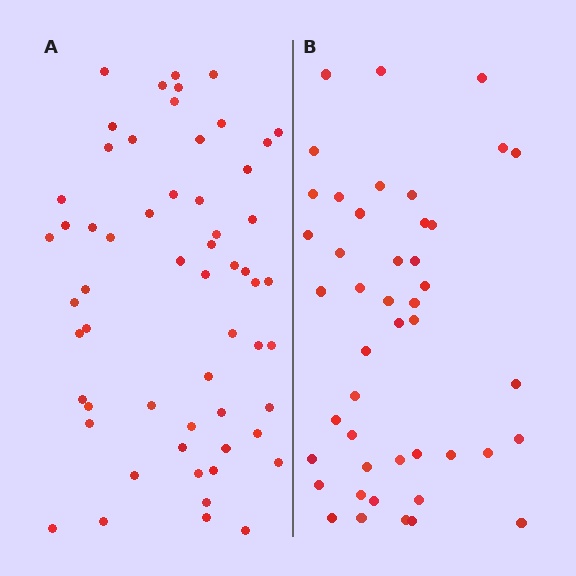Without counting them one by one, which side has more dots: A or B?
Region A (the left region) has more dots.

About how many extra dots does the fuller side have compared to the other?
Region A has approximately 15 more dots than region B.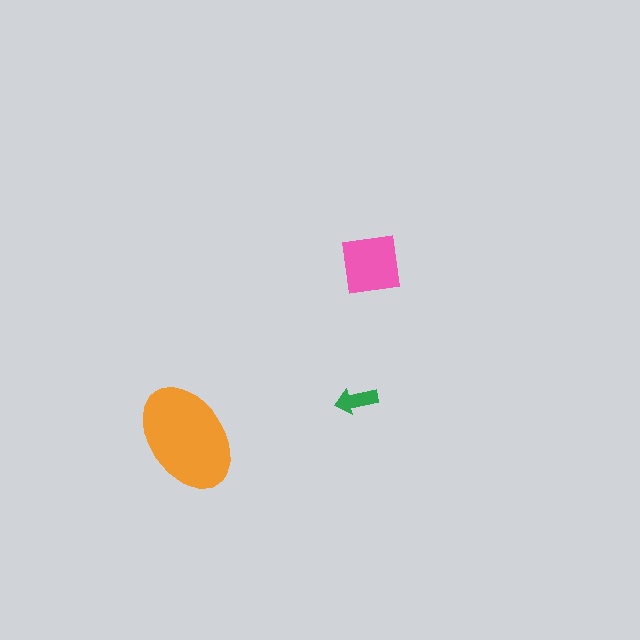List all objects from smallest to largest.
The green arrow, the pink square, the orange ellipse.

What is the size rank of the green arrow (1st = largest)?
3rd.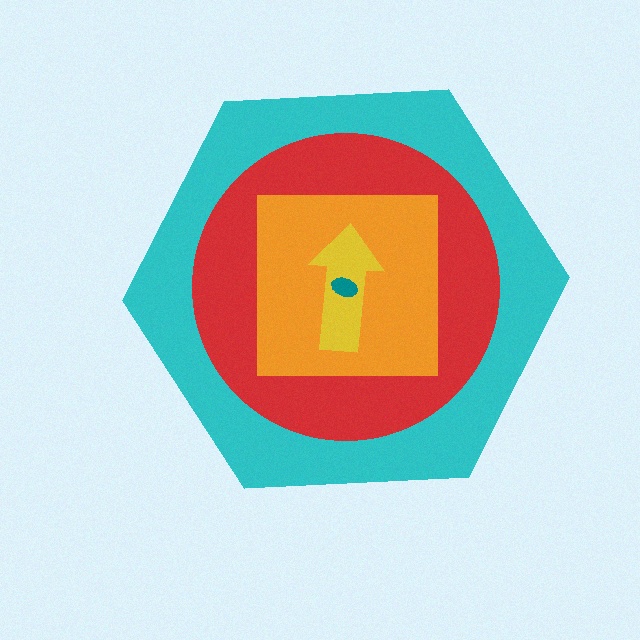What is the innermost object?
The teal ellipse.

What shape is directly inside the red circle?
The orange square.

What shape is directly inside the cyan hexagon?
The red circle.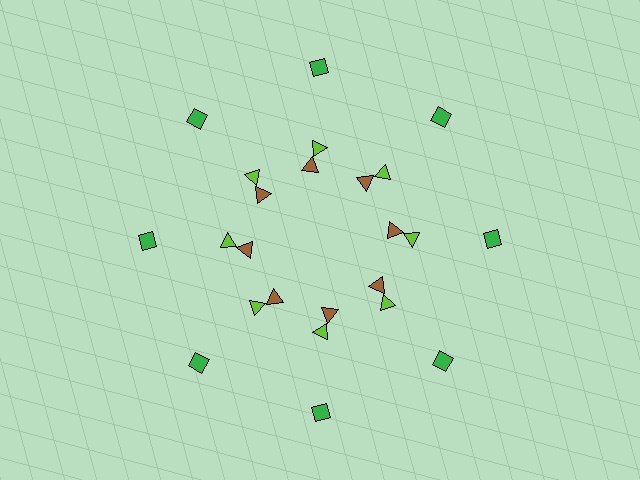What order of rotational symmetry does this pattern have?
This pattern has 8-fold rotational symmetry.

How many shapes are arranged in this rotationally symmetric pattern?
There are 24 shapes, arranged in 8 groups of 3.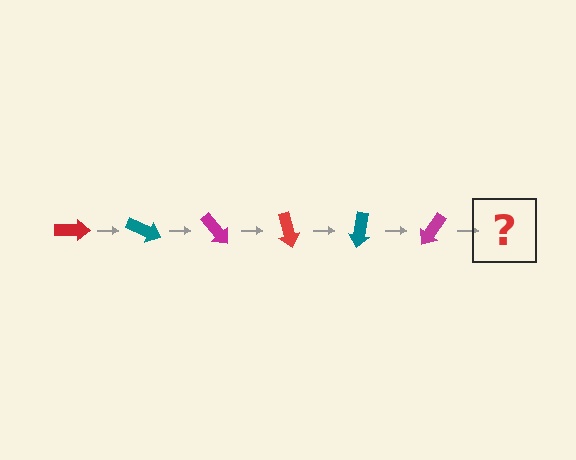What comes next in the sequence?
The next element should be a red arrow, rotated 150 degrees from the start.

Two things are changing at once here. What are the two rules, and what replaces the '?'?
The two rules are that it rotates 25 degrees each step and the color cycles through red, teal, and magenta. The '?' should be a red arrow, rotated 150 degrees from the start.